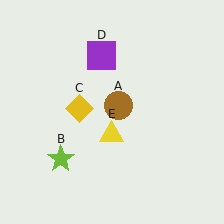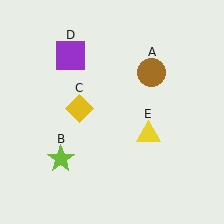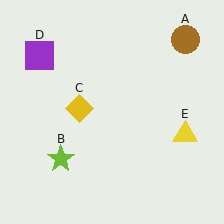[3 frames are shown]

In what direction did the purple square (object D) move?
The purple square (object D) moved left.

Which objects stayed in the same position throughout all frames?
Lime star (object B) and yellow diamond (object C) remained stationary.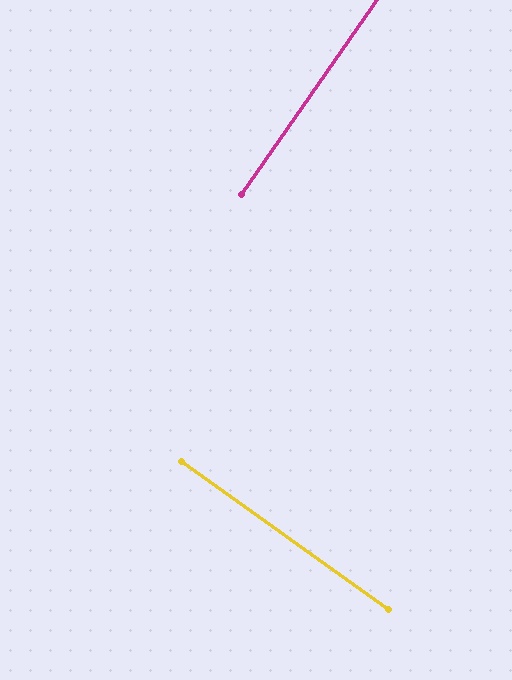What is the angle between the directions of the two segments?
Approximately 89 degrees.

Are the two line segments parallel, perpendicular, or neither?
Perpendicular — they meet at approximately 89°.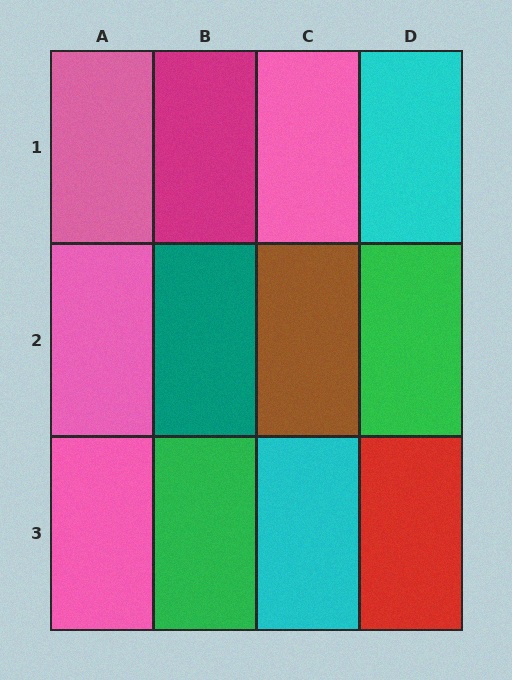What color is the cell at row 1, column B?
Magenta.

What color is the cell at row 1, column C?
Pink.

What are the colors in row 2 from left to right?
Pink, teal, brown, green.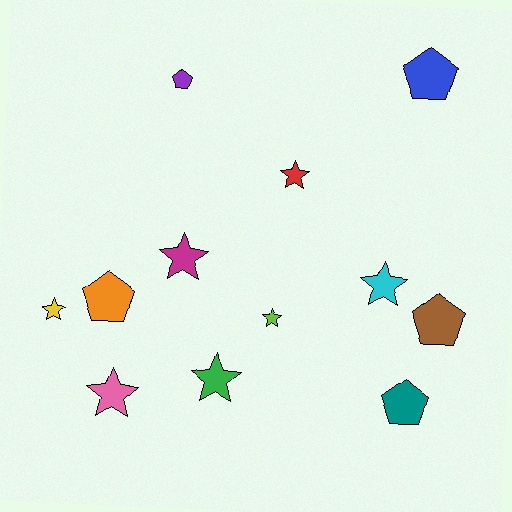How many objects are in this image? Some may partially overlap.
There are 12 objects.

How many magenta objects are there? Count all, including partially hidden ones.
There is 1 magenta object.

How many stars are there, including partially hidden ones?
There are 7 stars.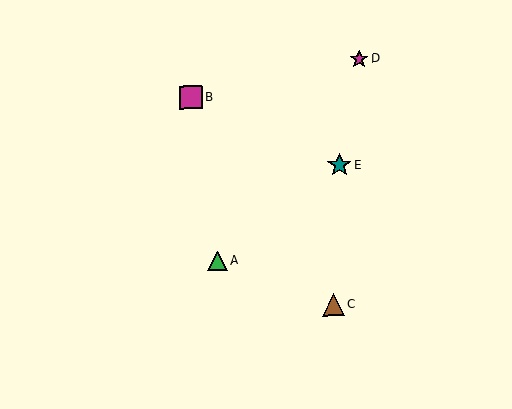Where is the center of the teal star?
The center of the teal star is at (340, 165).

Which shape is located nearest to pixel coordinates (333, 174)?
The teal star (labeled E) at (340, 165) is nearest to that location.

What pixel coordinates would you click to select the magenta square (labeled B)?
Click at (190, 97) to select the magenta square B.